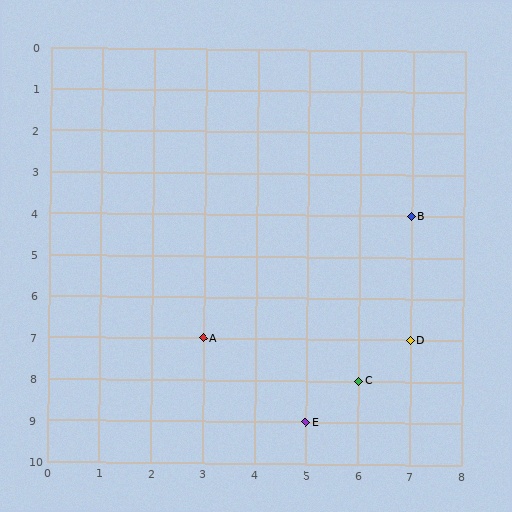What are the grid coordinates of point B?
Point B is at grid coordinates (7, 4).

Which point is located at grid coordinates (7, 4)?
Point B is at (7, 4).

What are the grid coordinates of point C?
Point C is at grid coordinates (6, 8).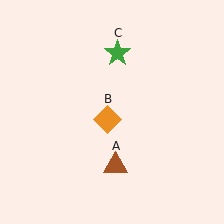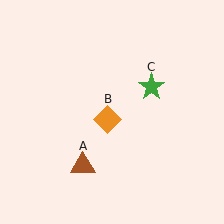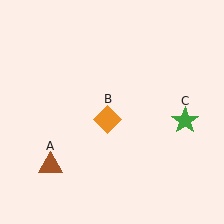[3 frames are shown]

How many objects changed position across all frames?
2 objects changed position: brown triangle (object A), green star (object C).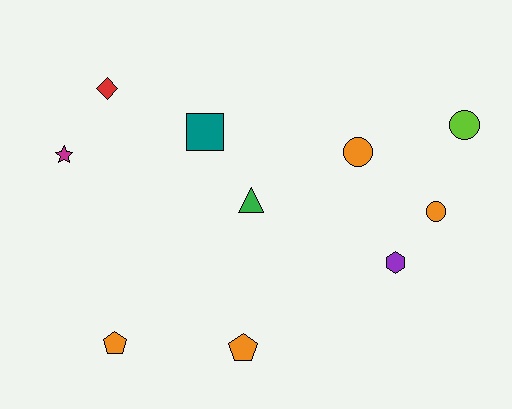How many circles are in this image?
There are 3 circles.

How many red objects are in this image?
There is 1 red object.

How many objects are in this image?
There are 10 objects.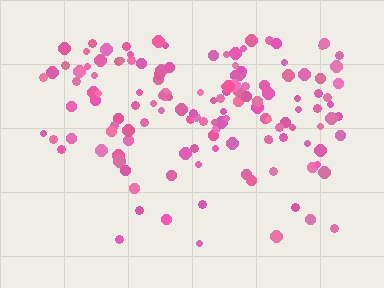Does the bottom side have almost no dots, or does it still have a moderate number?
Still a moderate number, just noticeably fewer than the top.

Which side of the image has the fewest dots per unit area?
The bottom.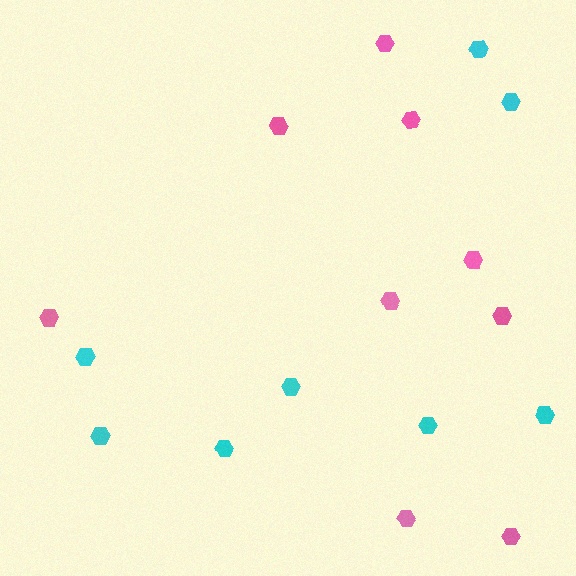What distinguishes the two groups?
There are 2 groups: one group of pink hexagons (9) and one group of cyan hexagons (8).